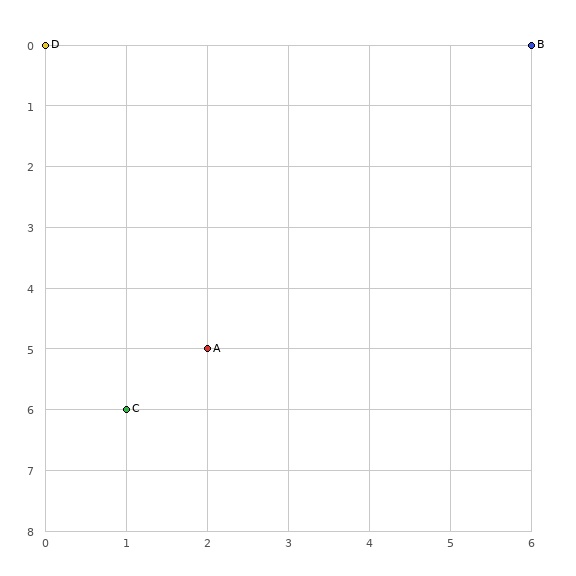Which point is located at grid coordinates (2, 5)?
Point A is at (2, 5).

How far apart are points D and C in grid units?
Points D and C are 1 column and 6 rows apart (about 6.1 grid units diagonally).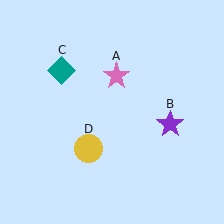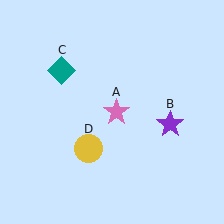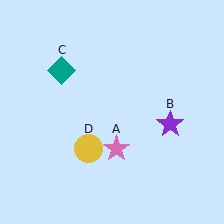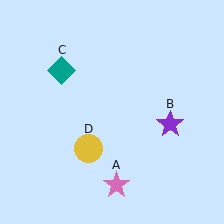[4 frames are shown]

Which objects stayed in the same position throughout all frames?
Purple star (object B) and teal diamond (object C) and yellow circle (object D) remained stationary.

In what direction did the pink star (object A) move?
The pink star (object A) moved down.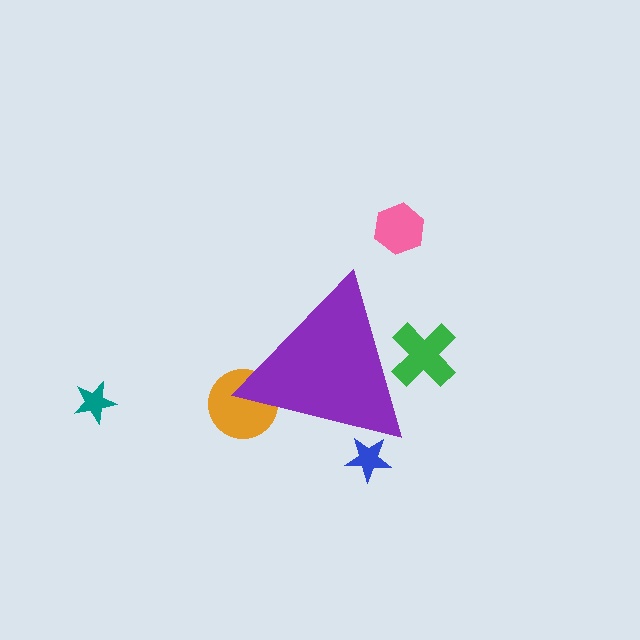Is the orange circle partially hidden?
Yes, the orange circle is partially hidden behind the purple triangle.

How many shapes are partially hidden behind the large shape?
3 shapes are partially hidden.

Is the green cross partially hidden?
Yes, the green cross is partially hidden behind the purple triangle.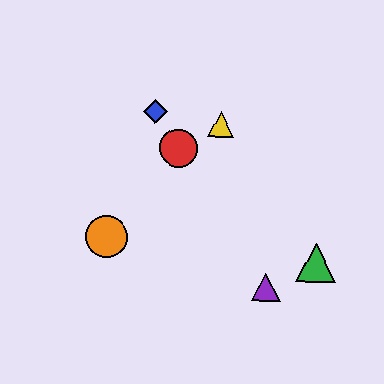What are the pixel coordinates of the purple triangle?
The purple triangle is at (266, 287).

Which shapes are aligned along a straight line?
The red circle, the blue diamond, the purple triangle are aligned along a straight line.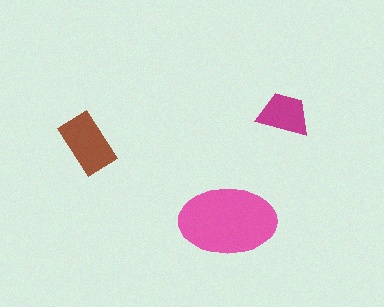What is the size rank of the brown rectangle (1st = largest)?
2nd.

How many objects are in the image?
There are 3 objects in the image.